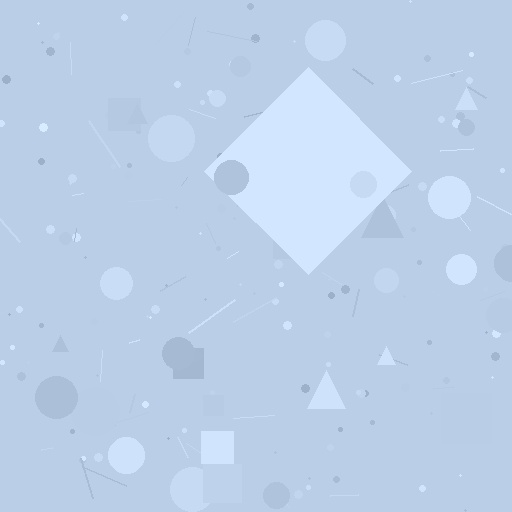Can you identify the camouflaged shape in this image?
The camouflaged shape is a diamond.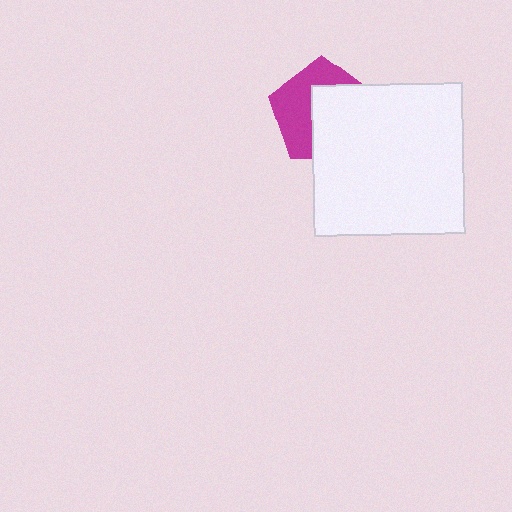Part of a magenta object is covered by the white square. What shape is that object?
It is a pentagon.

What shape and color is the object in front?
The object in front is a white square.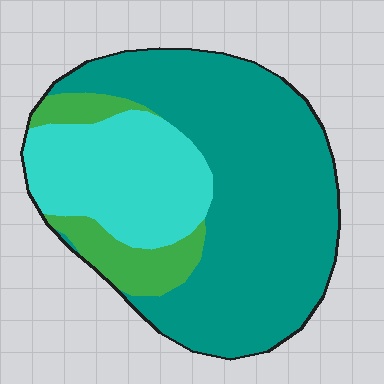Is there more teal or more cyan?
Teal.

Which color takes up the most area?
Teal, at roughly 60%.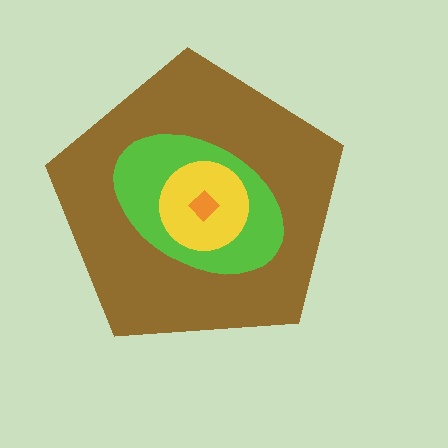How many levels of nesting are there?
4.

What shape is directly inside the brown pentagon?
The lime ellipse.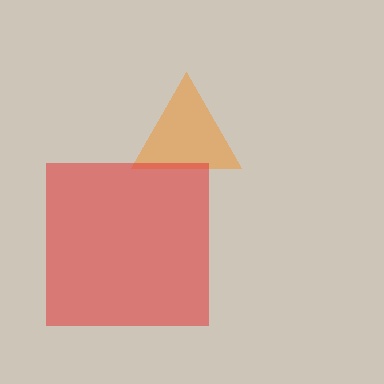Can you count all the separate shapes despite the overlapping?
Yes, there are 2 separate shapes.